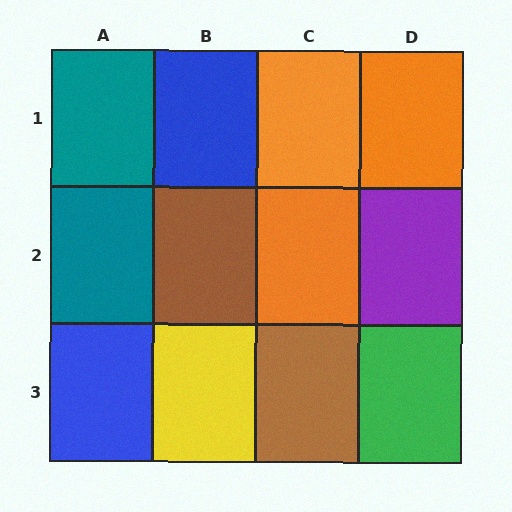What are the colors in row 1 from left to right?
Teal, blue, orange, orange.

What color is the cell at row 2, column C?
Orange.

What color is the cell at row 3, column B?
Yellow.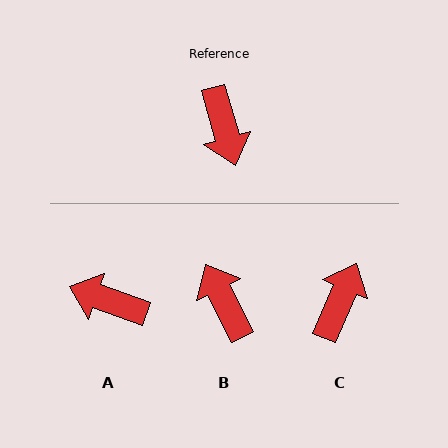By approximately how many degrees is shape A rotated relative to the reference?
Approximately 126 degrees clockwise.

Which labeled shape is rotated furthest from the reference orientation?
B, about 169 degrees away.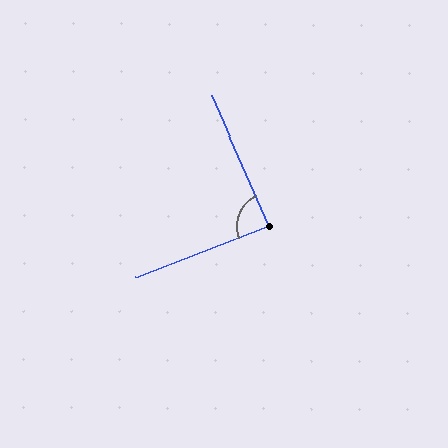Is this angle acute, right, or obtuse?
It is approximately a right angle.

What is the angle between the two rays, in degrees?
Approximately 87 degrees.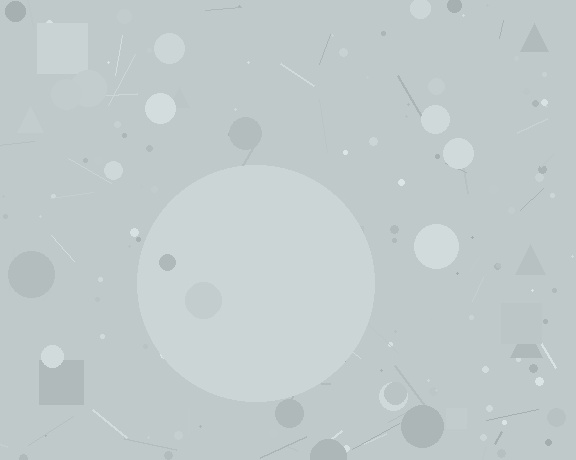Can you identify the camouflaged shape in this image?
The camouflaged shape is a circle.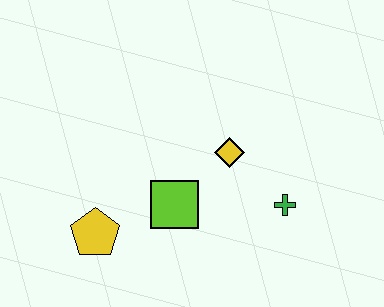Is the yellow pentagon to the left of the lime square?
Yes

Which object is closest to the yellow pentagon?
The lime square is closest to the yellow pentagon.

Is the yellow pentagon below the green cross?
Yes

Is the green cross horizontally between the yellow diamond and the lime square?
No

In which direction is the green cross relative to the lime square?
The green cross is to the right of the lime square.